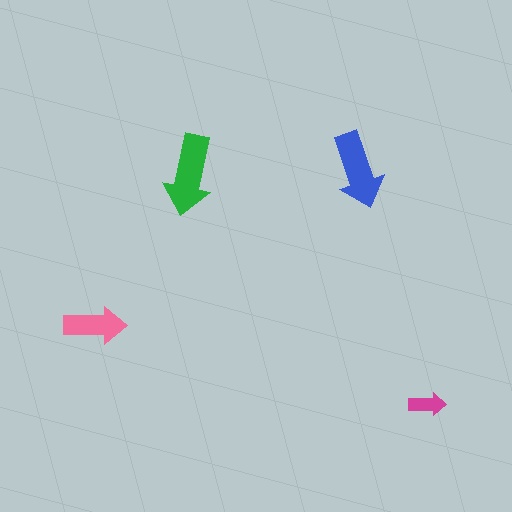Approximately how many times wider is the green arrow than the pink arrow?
About 1.5 times wider.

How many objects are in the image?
There are 4 objects in the image.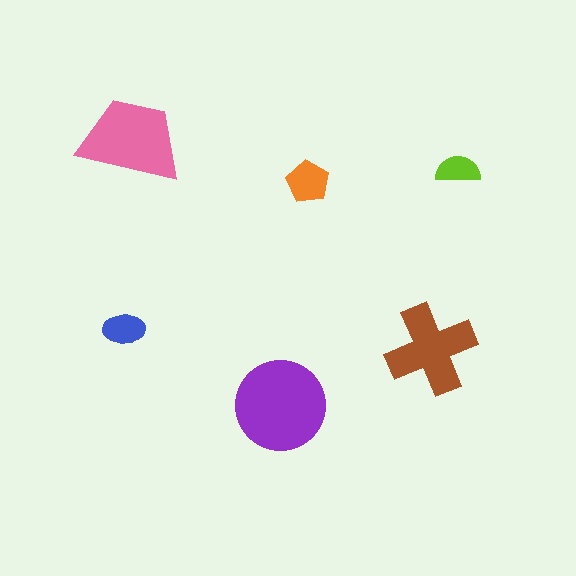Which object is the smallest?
The lime semicircle.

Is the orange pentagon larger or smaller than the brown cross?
Smaller.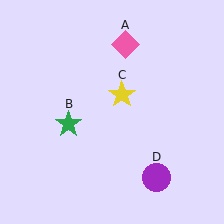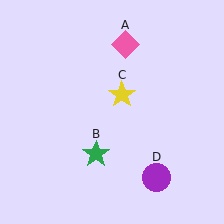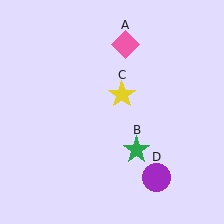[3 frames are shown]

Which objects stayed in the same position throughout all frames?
Pink diamond (object A) and yellow star (object C) and purple circle (object D) remained stationary.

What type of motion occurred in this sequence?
The green star (object B) rotated counterclockwise around the center of the scene.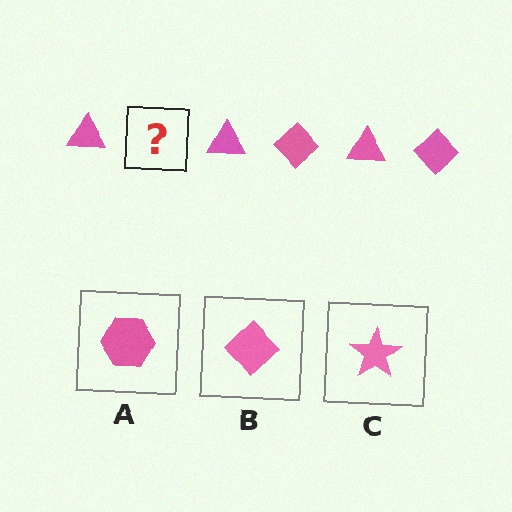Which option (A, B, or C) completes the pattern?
B.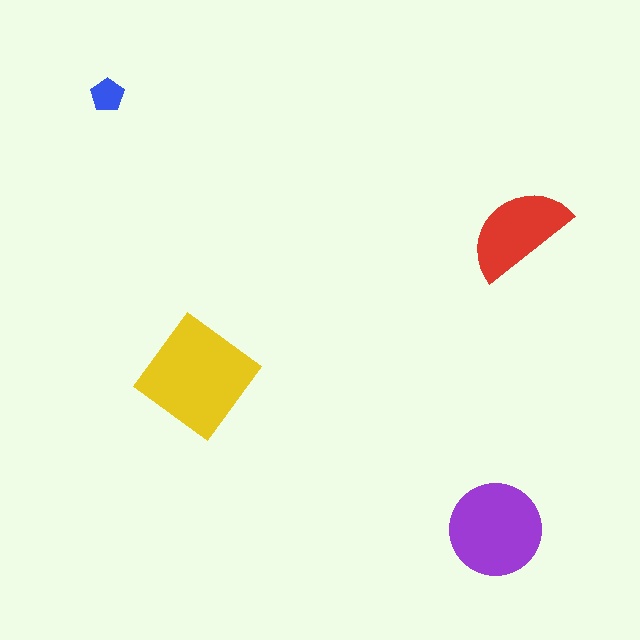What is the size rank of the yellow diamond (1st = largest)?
1st.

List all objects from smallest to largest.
The blue pentagon, the red semicircle, the purple circle, the yellow diamond.